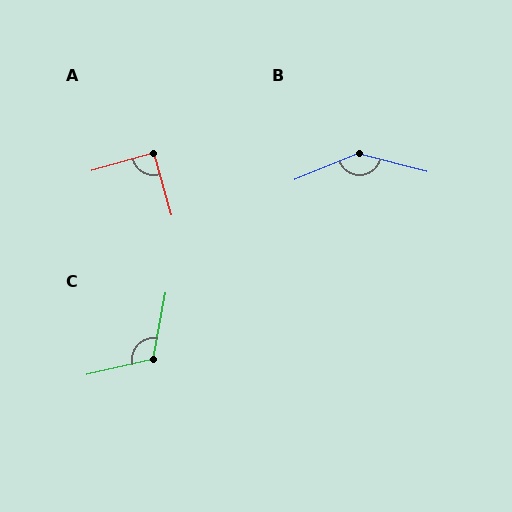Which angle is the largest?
B, at approximately 143 degrees.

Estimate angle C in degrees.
Approximately 114 degrees.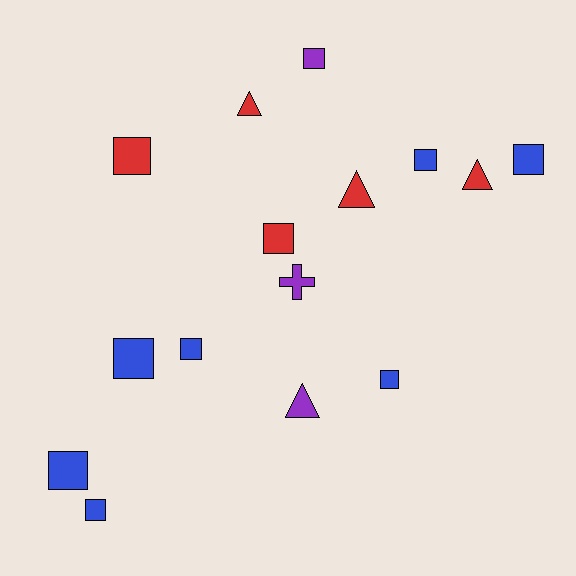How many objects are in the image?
There are 15 objects.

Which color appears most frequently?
Blue, with 7 objects.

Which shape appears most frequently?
Square, with 10 objects.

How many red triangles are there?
There are 3 red triangles.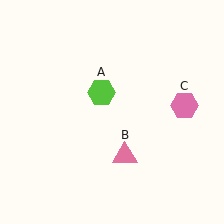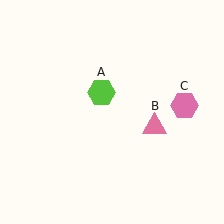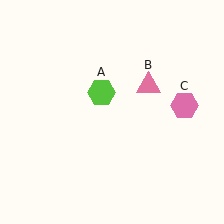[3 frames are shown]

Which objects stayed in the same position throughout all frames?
Lime hexagon (object A) and pink hexagon (object C) remained stationary.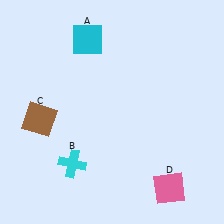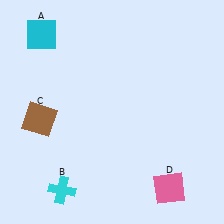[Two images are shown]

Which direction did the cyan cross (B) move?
The cyan cross (B) moved down.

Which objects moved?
The objects that moved are: the cyan square (A), the cyan cross (B).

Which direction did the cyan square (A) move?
The cyan square (A) moved left.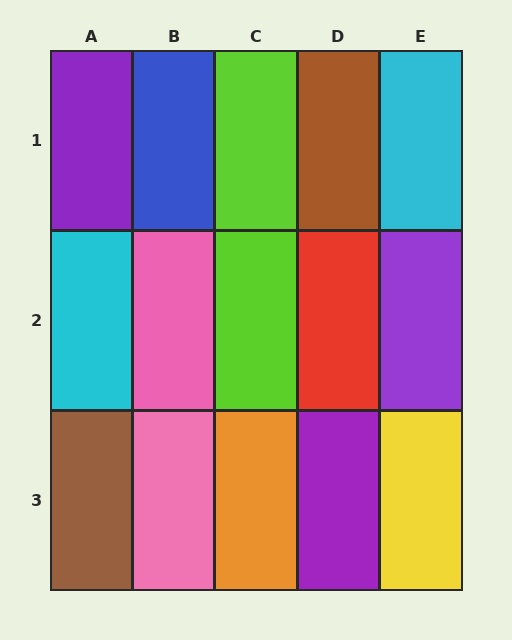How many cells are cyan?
2 cells are cyan.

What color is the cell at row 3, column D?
Purple.